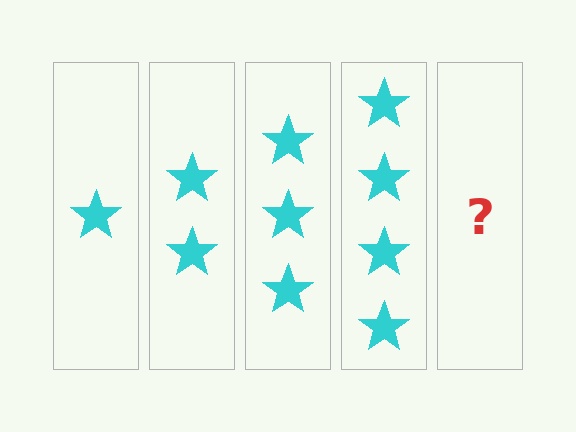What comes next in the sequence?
The next element should be 5 stars.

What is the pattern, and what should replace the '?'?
The pattern is that each step adds one more star. The '?' should be 5 stars.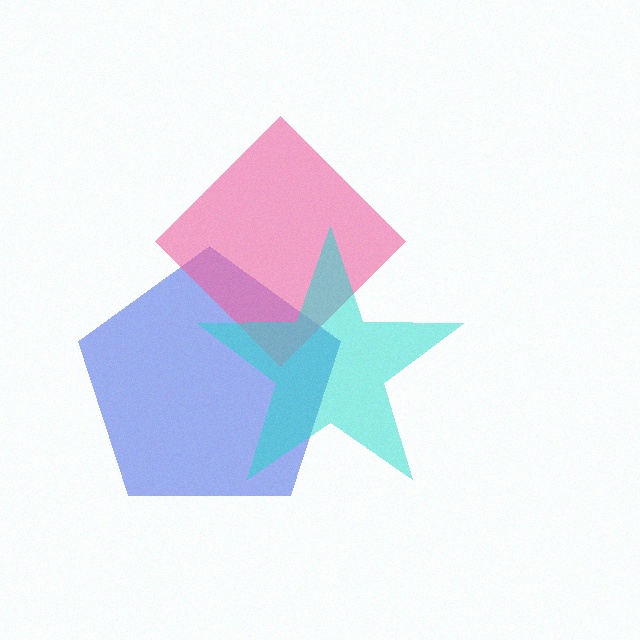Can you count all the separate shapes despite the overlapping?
Yes, there are 3 separate shapes.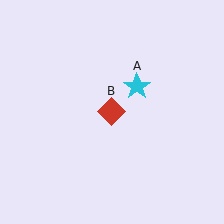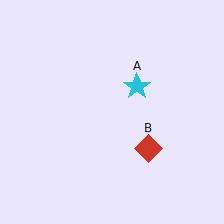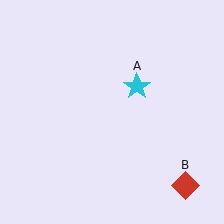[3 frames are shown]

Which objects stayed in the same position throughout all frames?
Cyan star (object A) remained stationary.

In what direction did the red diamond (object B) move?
The red diamond (object B) moved down and to the right.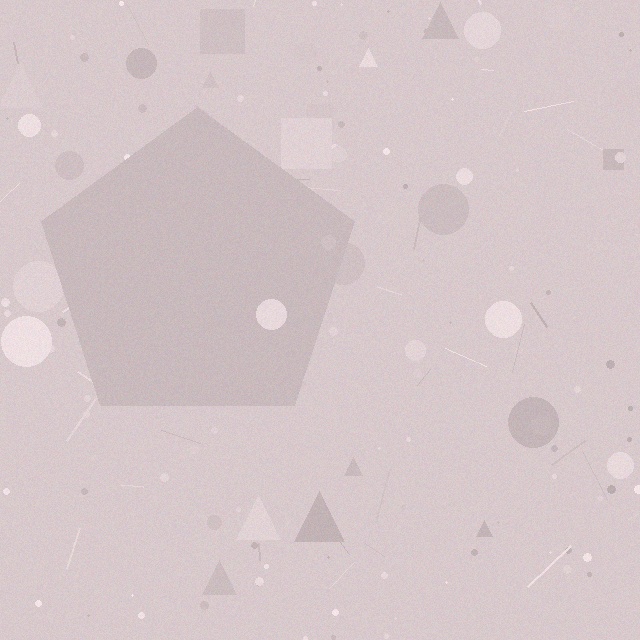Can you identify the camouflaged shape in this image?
The camouflaged shape is a pentagon.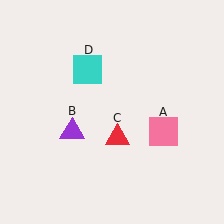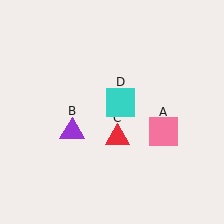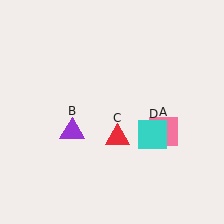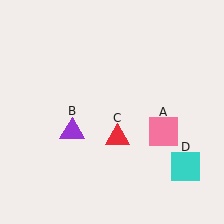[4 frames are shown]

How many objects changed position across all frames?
1 object changed position: cyan square (object D).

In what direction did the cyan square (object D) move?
The cyan square (object D) moved down and to the right.